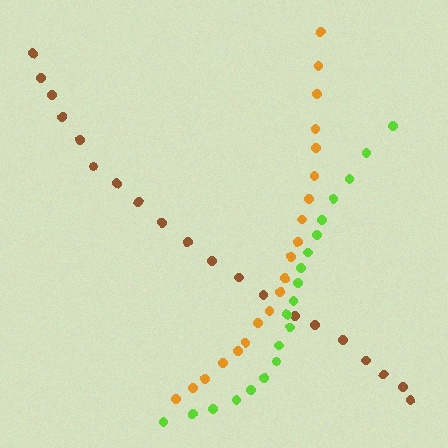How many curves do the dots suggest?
There are 3 distinct paths.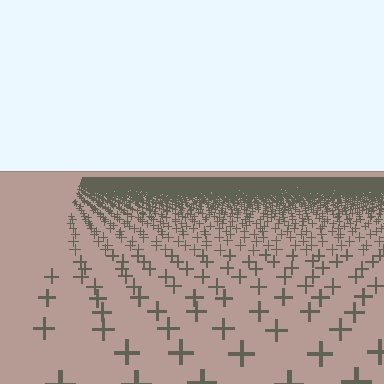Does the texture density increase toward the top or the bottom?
Density increases toward the top.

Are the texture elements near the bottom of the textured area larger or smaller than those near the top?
Larger. Near the bottom, elements are closer to the viewer and appear at a bigger on-screen size.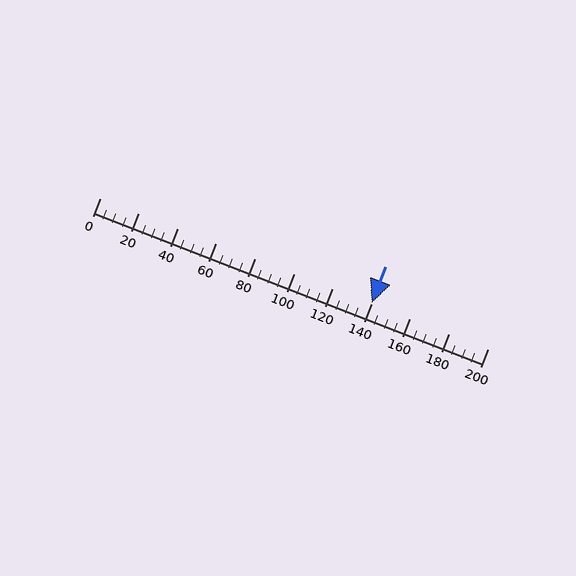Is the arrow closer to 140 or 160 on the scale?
The arrow is closer to 140.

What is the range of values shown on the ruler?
The ruler shows values from 0 to 200.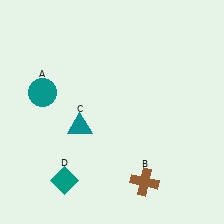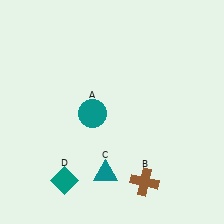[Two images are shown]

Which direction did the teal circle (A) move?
The teal circle (A) moved right.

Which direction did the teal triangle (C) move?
The teal triangle (C) moved down.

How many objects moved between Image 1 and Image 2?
2 objects moved between the two images.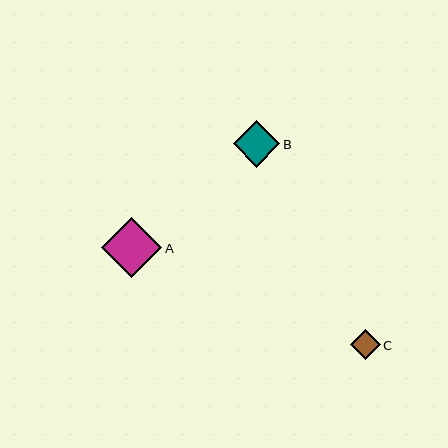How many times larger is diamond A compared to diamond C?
Diamond A is approximately 2.0 times the size of diamond C.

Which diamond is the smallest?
Diamond C is the smallest with a size of approximately 30 pixels.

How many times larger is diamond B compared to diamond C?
Diamond B is approximately 1.6 times the size of diamond C.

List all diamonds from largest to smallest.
From largest to smallest: A, B, C.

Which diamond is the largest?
Diamond A is the largest with a size of approximately 60 pixels.